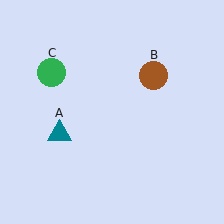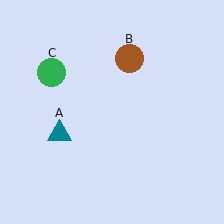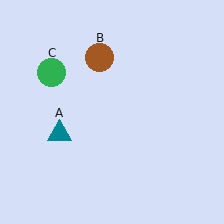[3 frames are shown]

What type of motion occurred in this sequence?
The brown circle (object B) rotated counterclockwise around the center of the scene.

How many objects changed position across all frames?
1 object changed position: brown circle (object B).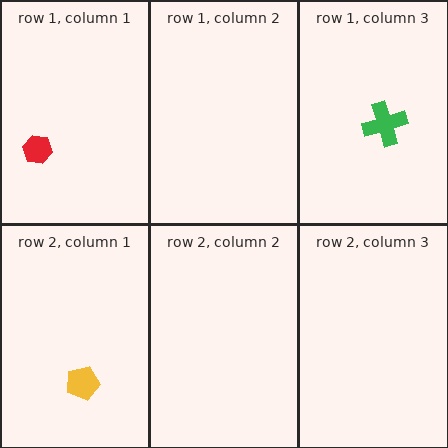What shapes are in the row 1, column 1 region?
The red hexagon.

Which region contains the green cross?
The row 1, column 3 region.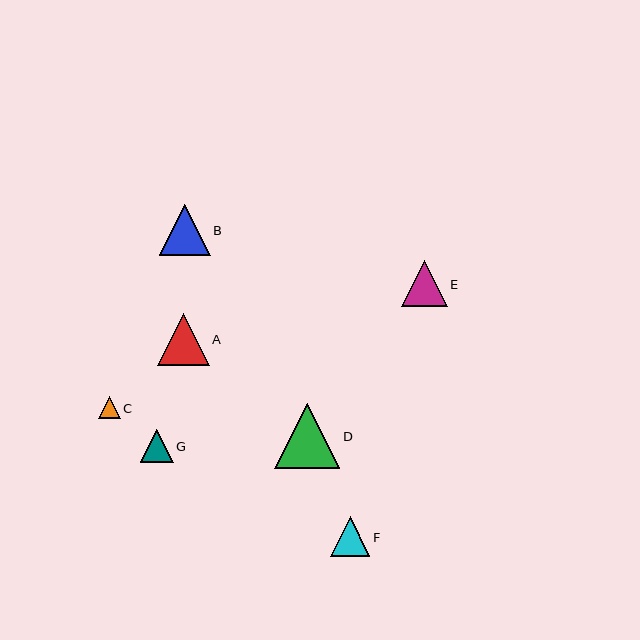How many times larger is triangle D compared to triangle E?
Triangle D is approximately 1.4 times the size of triangle E.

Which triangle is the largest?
Triangle D is the largest with a size of approximately 65 pixels.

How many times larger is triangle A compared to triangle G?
Triangle A is approximately 1.6 times the size of triangle G.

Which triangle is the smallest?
Triangle C is the smallest with a size of approximately 21 pixels.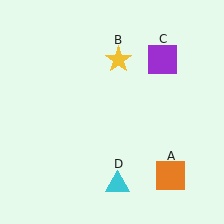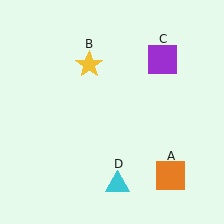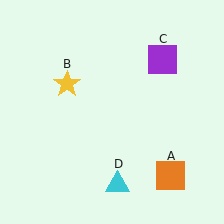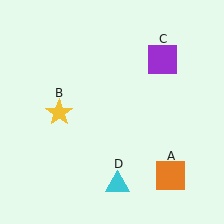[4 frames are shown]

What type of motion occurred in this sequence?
The yellow star (object B) rotated counterclockwise around the center of the scene.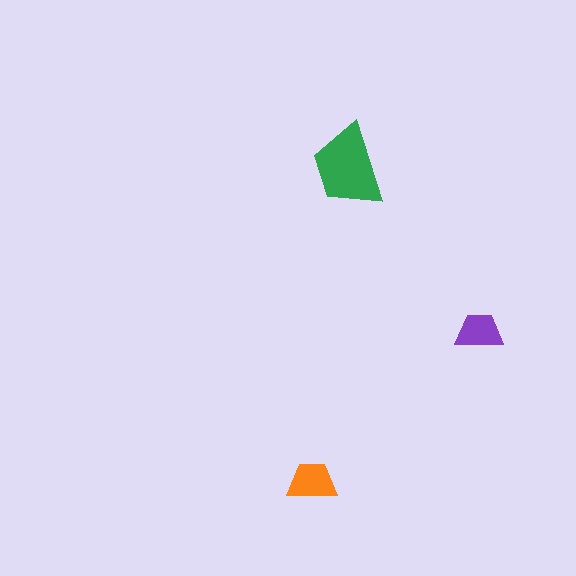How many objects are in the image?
There are 3 objects in the image.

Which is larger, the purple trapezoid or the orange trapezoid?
The orange one.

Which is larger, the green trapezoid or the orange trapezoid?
The green one.